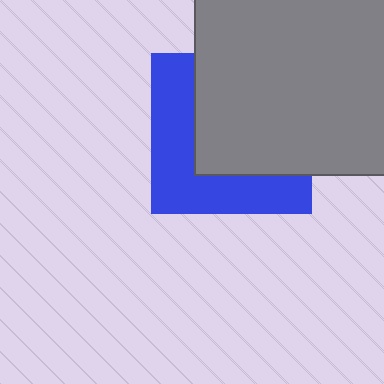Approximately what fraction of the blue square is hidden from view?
Roughly 56% of the blue square is hidden behind the gray square.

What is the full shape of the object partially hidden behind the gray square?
The partially hidden object is a blue square.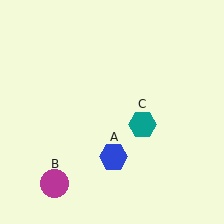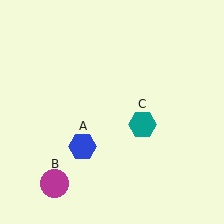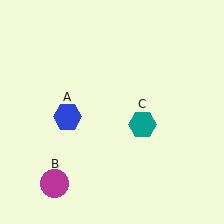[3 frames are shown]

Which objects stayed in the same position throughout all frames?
Magenta circle (object B) and teal hexagon (object C) remained stationary.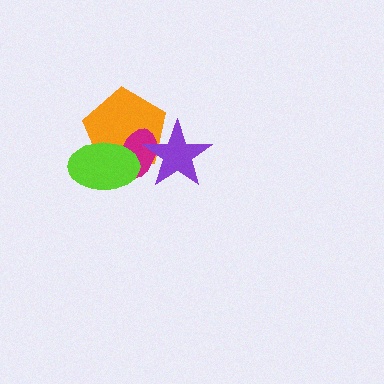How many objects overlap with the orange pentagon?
3 objects overlap with the orange pentagon.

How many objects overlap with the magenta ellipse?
3 objects overlap with the magenta ellipse.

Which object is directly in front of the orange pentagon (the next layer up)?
The magenta ellipse is directly in front of the orange pentagon.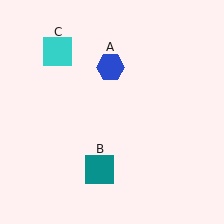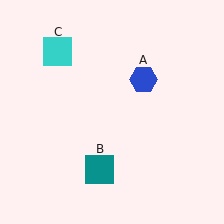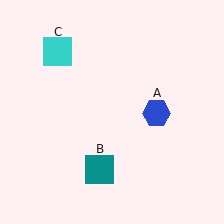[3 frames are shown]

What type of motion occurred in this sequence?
The blue hexagon (object A) rotated clockwise around the center of the scene.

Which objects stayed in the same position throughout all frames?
Teal square (object B) and cyan square (object C) remained stationary.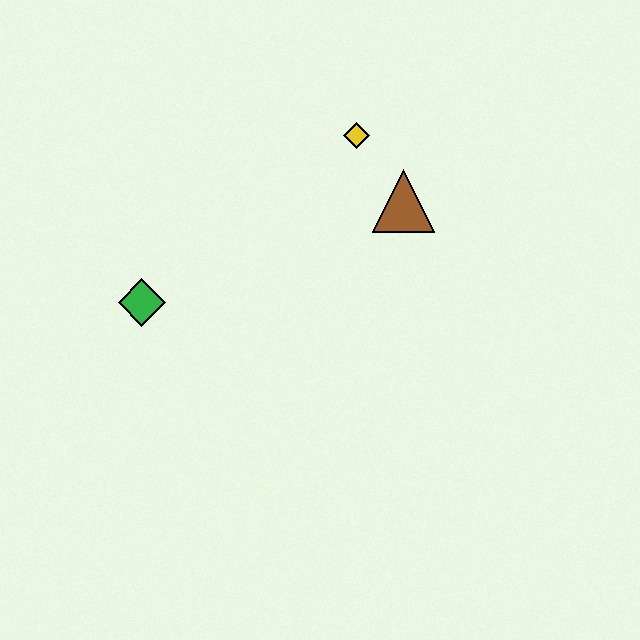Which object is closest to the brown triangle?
The yellow diamond is closest to the brown triangle.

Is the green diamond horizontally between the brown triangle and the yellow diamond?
No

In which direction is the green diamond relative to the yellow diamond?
The green diamond is to the left of the yellow diamond.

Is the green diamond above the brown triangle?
No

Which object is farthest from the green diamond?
The brown triangle is farthest from the green diamond.